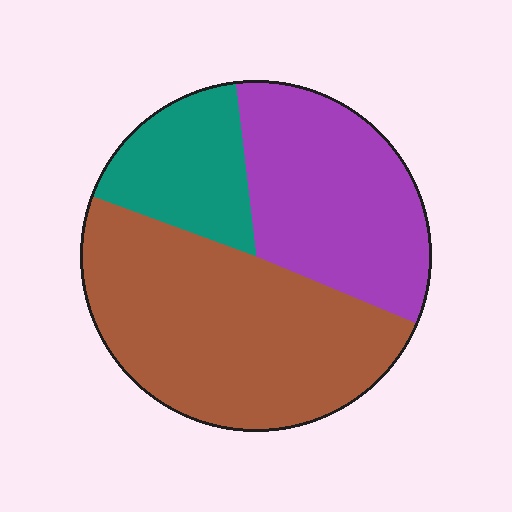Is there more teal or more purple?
Purple.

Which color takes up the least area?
Teal, at roughly 20%.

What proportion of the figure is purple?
Purple takes up about one third (1/3) of the figure.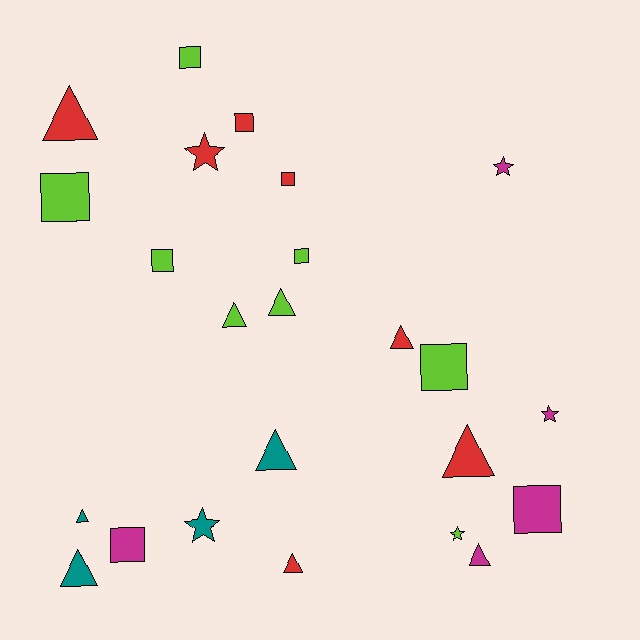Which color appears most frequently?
Lime, with 8 objects.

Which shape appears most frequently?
Triangle, with 10 objects.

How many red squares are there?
There are 2 red squares.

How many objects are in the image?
There are 24 objects.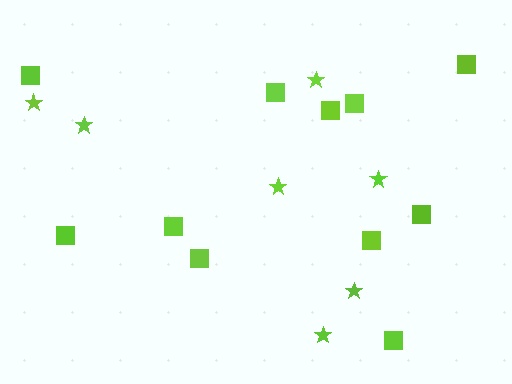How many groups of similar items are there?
There are 2 groups: one group of stars (7) and one group of squares (11).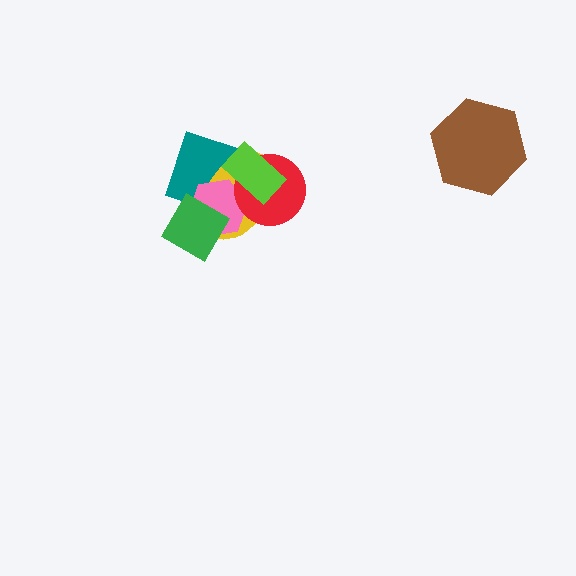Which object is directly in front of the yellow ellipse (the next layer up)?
The pink hexagon is directly in front of the yellow ellipse.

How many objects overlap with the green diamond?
3 objects overlap with the green diamond.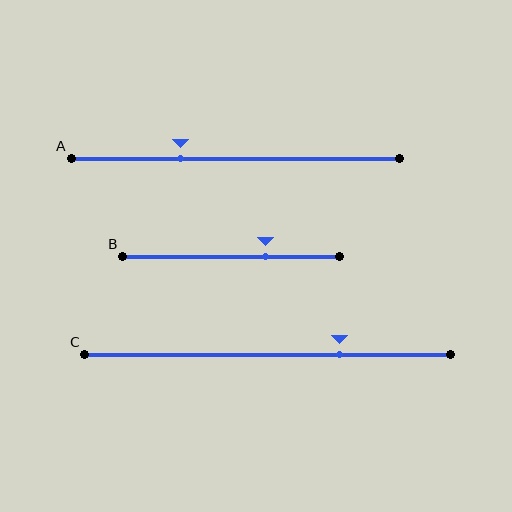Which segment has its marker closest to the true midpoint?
Segment B has its marker closest to the true midpoint.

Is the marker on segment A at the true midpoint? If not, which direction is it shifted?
No, the marker on segment A is shifted to the left by about 17% of the segment length.